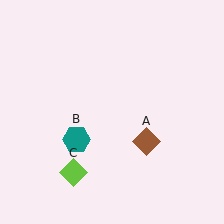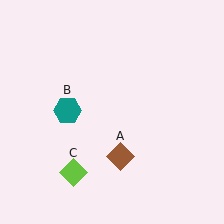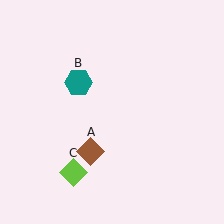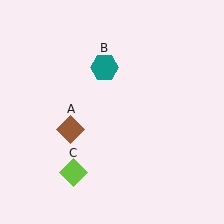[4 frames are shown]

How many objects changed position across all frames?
2 objects changed position: brown diamond (object A), teal hexagon (object B).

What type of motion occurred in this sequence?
The brown diamond (object A), teal hexagon (object B) rotated clockwise around the center of the scene.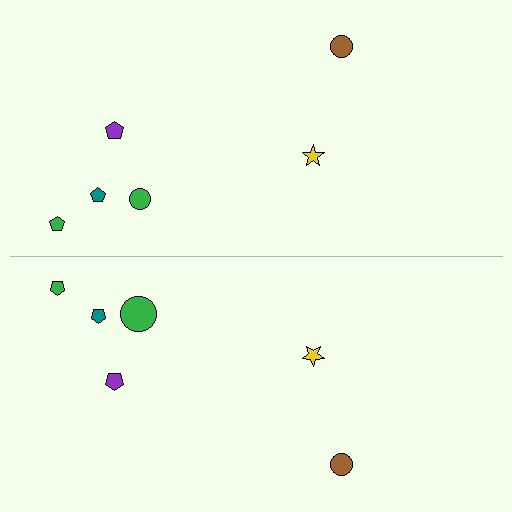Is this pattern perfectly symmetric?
No, the pattern is not perfectly symmetric. The green circle on the bottom side has a different size than its mirror counterpart.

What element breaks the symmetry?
The green circle on the bottom side has a different size than its mirror counterpart.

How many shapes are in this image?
There are 12 shapes in this image.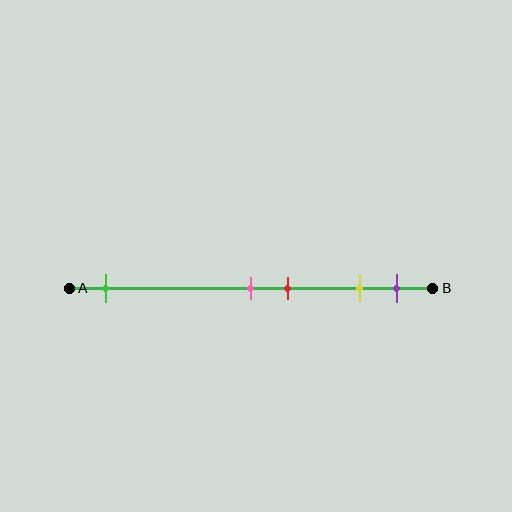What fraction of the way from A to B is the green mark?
The green mark is approximately 10% (0.1) of the way from A to B.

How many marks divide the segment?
There are 5 marks dividing the segment.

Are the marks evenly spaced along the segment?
No, the marks are not evenly spaced.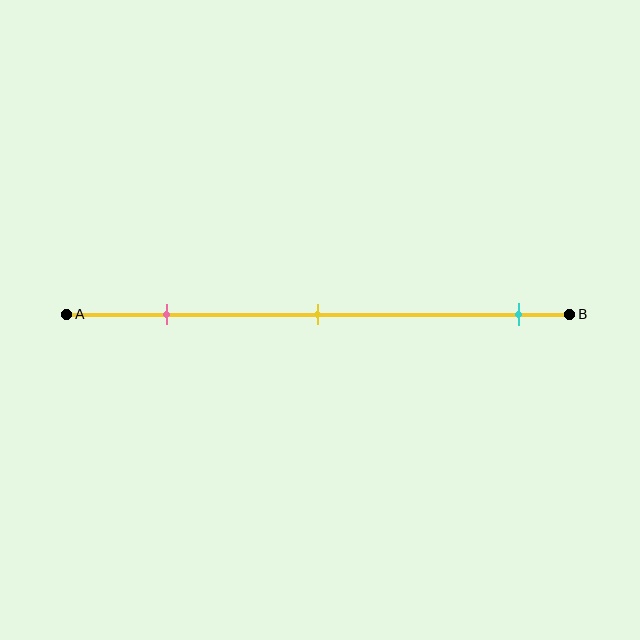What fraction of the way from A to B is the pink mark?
The pink mark is approximately 20% (0.2) of the way from A to B.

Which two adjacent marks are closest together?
The pink and yellow marks are the closest adjacent pair.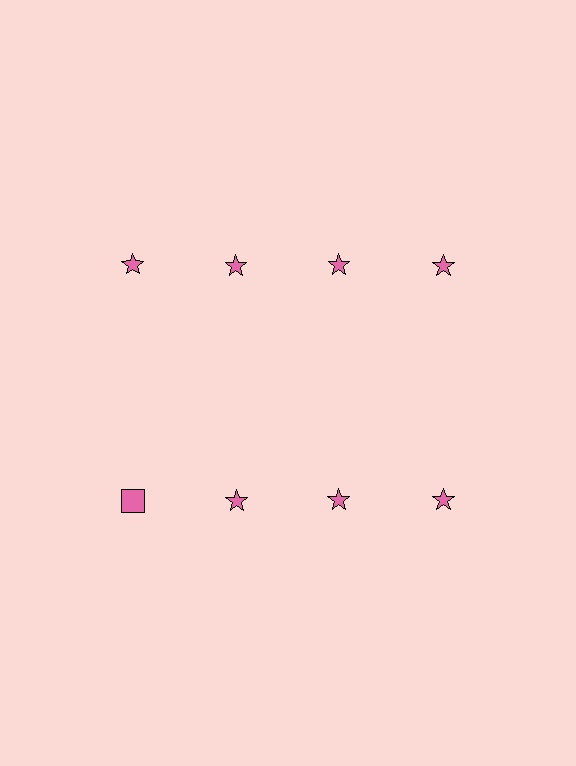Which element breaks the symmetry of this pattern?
The pink square in the second row, leftmost column breaks the symmetry. All other shapes are pink stars.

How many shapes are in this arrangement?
There are 8 shapes arranged in a grid pattern.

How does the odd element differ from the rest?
It has a different shape: square instead of star.